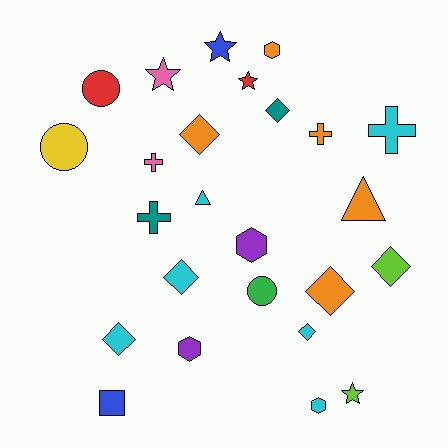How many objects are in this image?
There are 25 objects.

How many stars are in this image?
There are 4 stars.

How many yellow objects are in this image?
There is 1 yellow object.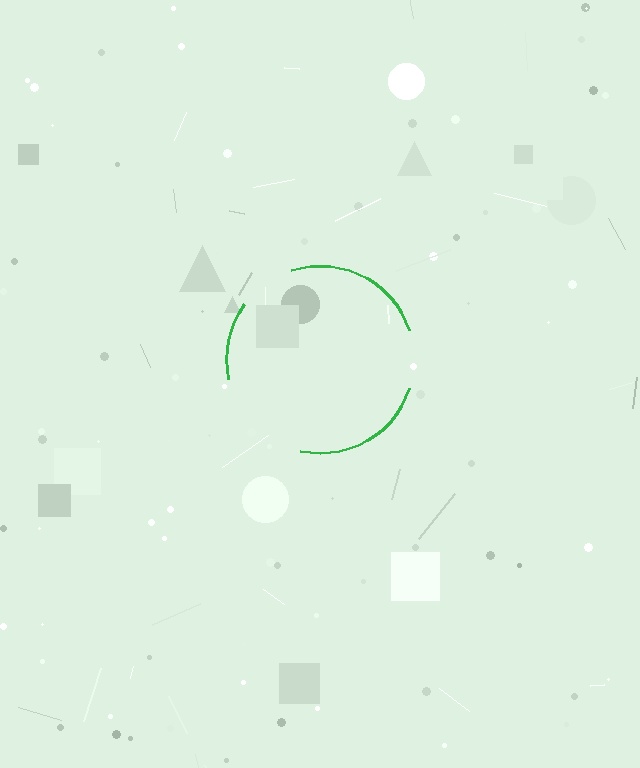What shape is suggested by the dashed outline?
The dashed outline suggests a circle.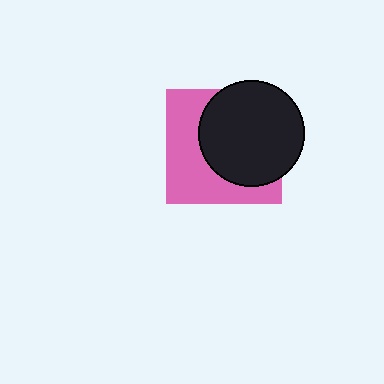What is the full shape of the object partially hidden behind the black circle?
The partially hidden object is a pink square.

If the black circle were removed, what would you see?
You would see the complete pink square.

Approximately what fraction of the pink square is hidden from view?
Roughly 54% of the pink square is hidden behind the black circle.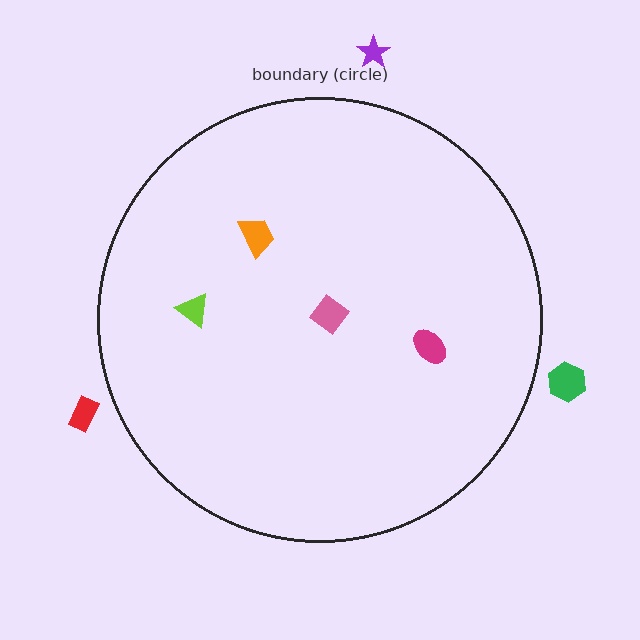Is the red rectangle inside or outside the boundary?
Outside.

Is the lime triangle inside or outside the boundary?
Inside.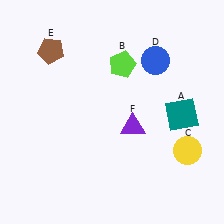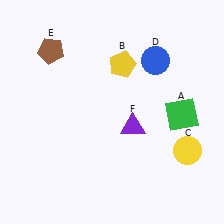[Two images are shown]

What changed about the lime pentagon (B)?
In Image 1, B is lime. In Image 2, it changed to yellow.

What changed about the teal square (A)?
In Image 1, A is teal. In Image 2, it changed to green.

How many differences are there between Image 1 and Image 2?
There are 2 differences between the two images.